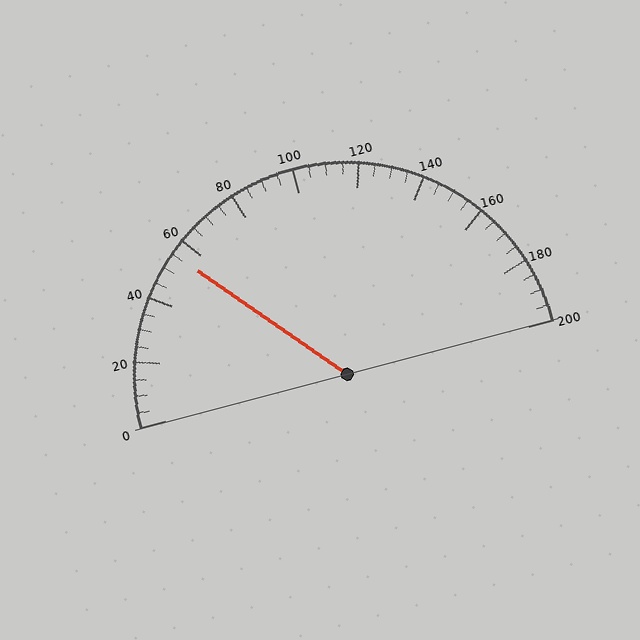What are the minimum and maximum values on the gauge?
The gauge ranges from 0 to 200.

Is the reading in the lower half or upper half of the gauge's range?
The reading is in the lower half of the range (0 to 200).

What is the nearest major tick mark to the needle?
The nearest major tick mark is 60.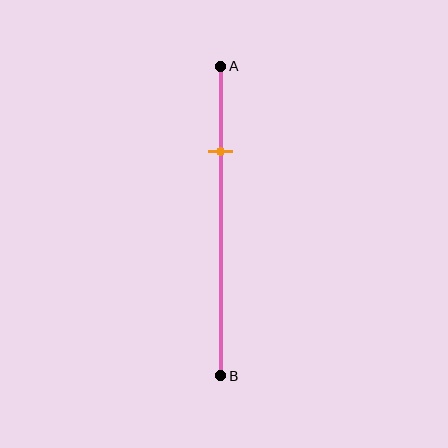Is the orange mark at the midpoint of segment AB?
No, the mark is at about 30% from A, not at the 50% midpoint.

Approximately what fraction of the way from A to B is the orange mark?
The orange mark is approximately 30% of the way from A to B.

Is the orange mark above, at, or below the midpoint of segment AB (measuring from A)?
The orange mark is above the midpoint of segment AB.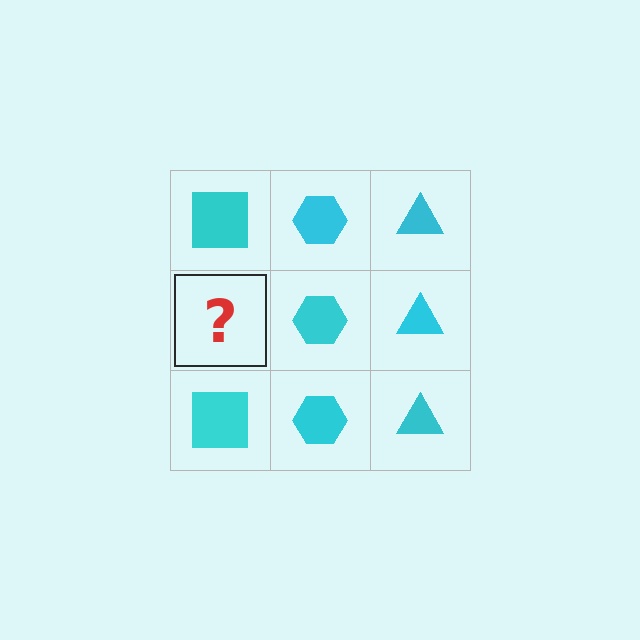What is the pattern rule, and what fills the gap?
The rule is that each column has a consistent shape. The gap should be filled with a cyan square.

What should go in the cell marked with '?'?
The missing cell should contain a cyan square.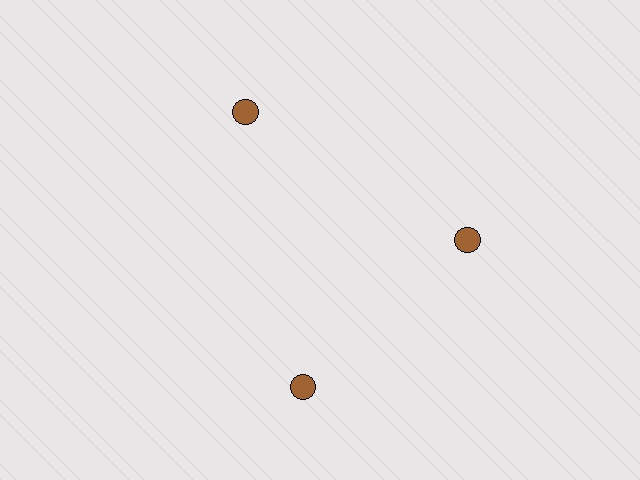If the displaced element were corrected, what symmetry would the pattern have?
It would have 3-fold rotational symmetry — the pattern would map onto itself every 120 degrees.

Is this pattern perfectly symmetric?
No. The 3 brown circles are arranged in a ring, but one element near the 7 o'clock position is rotated out of alignment along the ring, breaking the 3-fold rotational symmetry.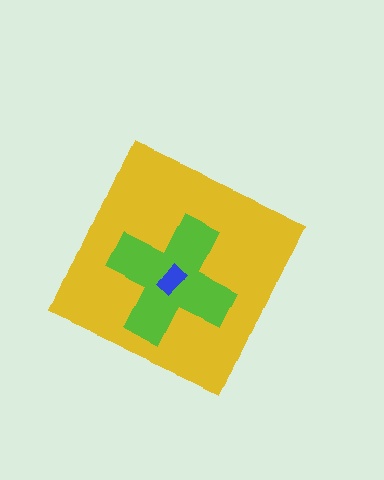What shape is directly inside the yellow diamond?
The lime cross.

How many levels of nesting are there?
3.